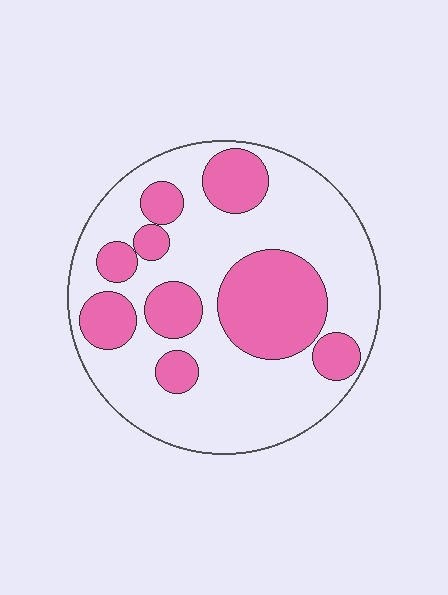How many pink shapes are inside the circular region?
9.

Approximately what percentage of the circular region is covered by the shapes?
Approximately 35%.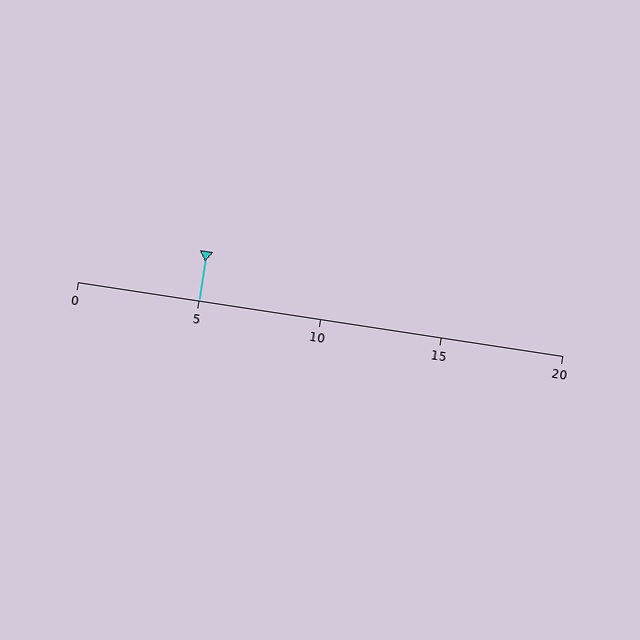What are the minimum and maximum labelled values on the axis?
The axis runs from 0 to 20.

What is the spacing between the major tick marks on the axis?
The major ticks are spaced 5 apart.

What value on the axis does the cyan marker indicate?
The marker indicates approximately 5.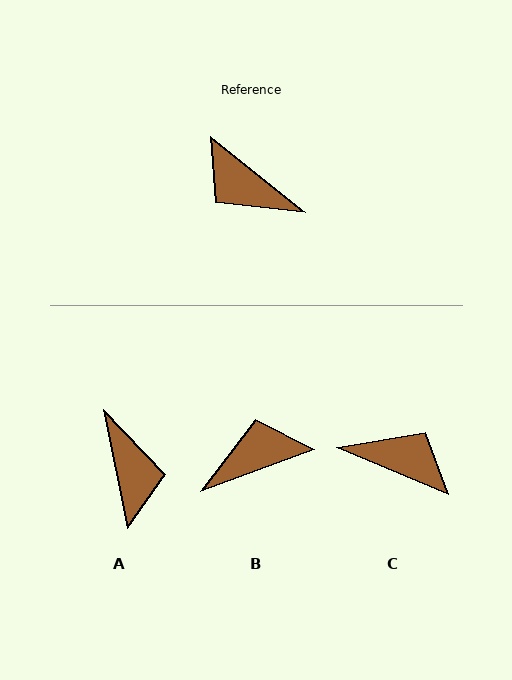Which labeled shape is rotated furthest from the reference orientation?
C, about 164 degrees away.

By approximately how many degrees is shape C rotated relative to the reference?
Approximately 164 degrees clockwise.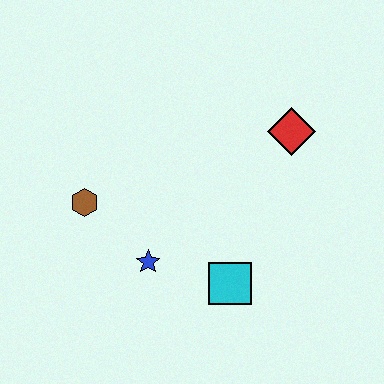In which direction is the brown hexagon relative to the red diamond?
The brown hexagon is to the left of the red diamond.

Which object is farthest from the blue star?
The red diamond is farthest from the blue star.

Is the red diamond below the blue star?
No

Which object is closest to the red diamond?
The cyan square is closest to the red diamond.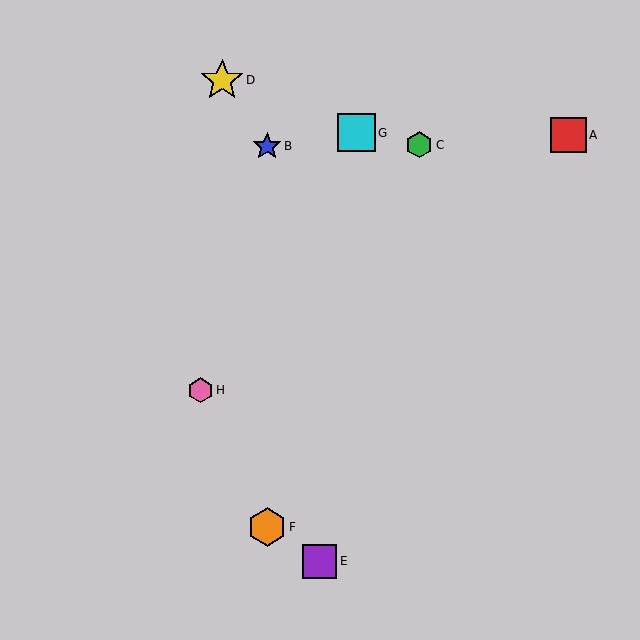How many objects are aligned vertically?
2 objects (B, F) are aligned vertically.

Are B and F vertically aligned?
Yes, both are at x≈267.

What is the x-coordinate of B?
Object B is at x≈267.